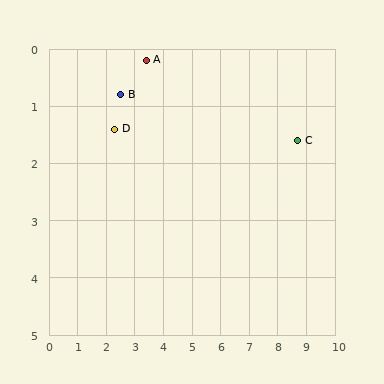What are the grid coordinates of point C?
Point C is at approximately (8.7, 1.6).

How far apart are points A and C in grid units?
Points A and C are about 5.5 grid units apart.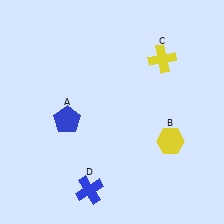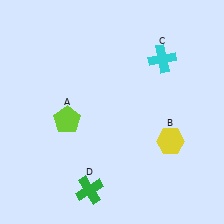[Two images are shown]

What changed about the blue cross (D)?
In Image 1, D is blue. In Image 2, it changed to green.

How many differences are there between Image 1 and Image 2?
There are 3 differences between the two images.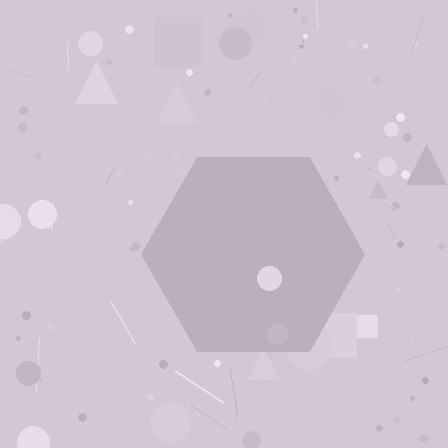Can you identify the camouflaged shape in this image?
The camouflaged shape is a hexagon.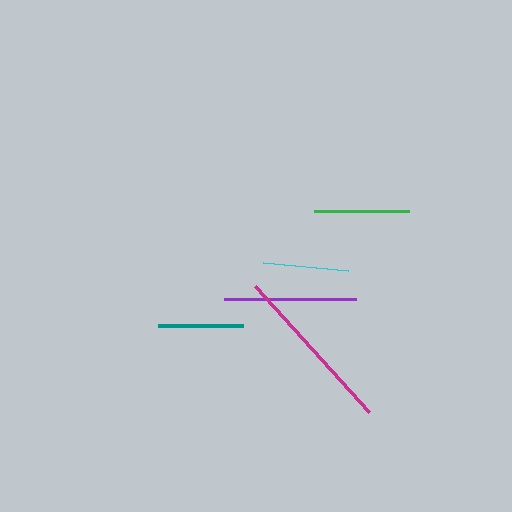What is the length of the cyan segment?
The cyan segment is approximately 85 pixels long.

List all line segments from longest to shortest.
From longest to shortest: magenta, purple, green, teal, cyan.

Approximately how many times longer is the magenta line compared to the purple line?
The magenta line is approximately 1.3 times the length of the purple line.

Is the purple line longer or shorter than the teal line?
The purple line is longer than the teal line.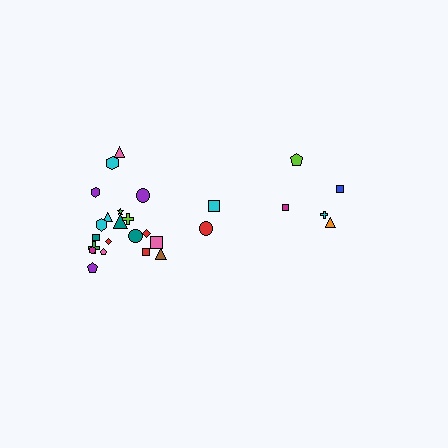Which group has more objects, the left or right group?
The left group.